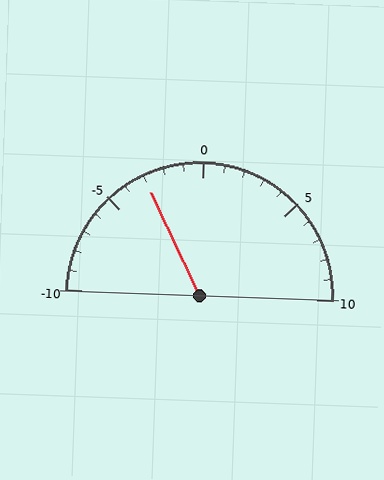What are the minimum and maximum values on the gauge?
The gauge ranges from -10 to 10.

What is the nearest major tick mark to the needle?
The nearest major tick mark is -5.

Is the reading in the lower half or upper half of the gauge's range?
The reading is in the lower half of the range (-10 to 10).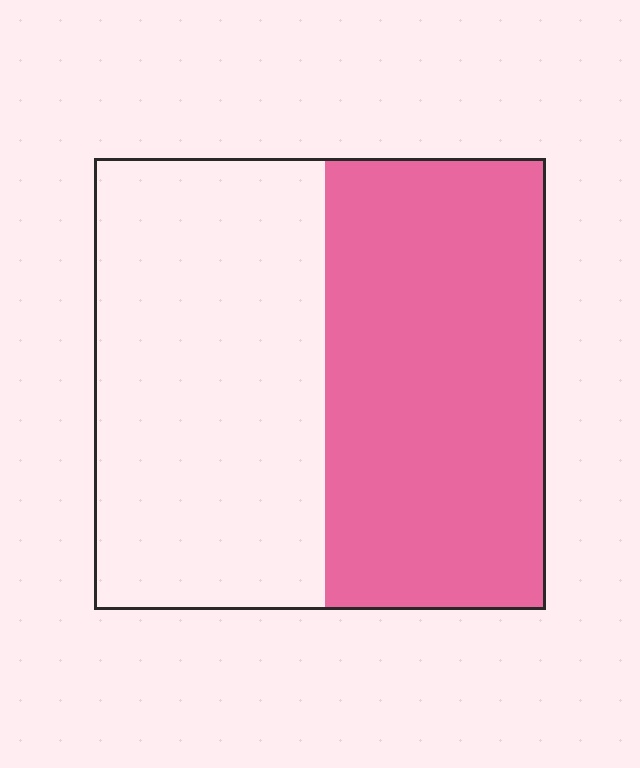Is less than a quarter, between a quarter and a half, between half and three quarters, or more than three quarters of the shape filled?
Between a quarter and a half.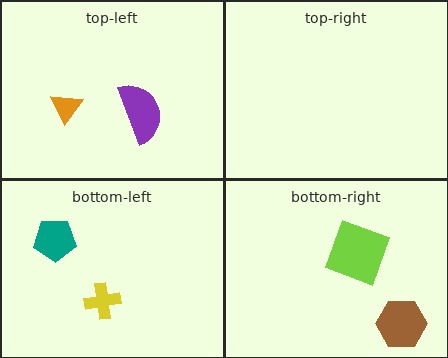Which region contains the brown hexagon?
The bottom-right region.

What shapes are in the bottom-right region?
The brown hexagon, the lime square.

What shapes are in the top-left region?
The orange triangle, the purple semicircle.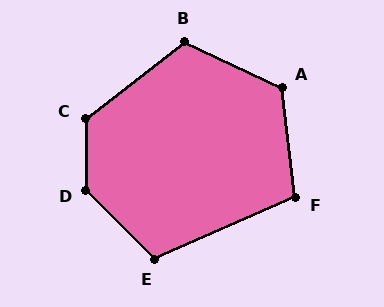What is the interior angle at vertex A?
Approximately 122 degrees (obtuse).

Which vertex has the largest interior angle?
D, at approximately 136 degrees.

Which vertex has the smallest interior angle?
F, at approximately 107 degrees.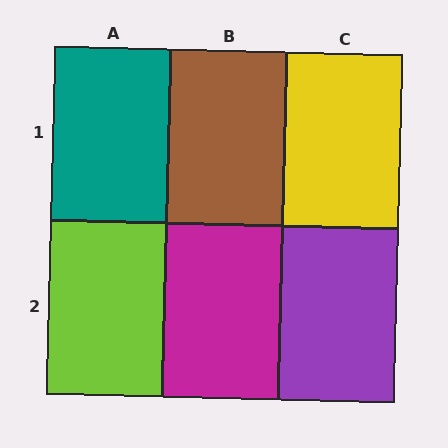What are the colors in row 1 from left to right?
Teal, brown, yellow.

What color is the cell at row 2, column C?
Purple.